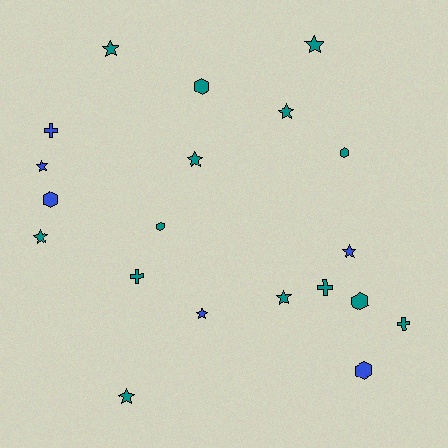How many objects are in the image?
There are 20 objects.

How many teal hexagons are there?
There are 4 teal hexagons.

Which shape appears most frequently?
Star, with 10 objects.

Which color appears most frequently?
Teal, with 14 objects.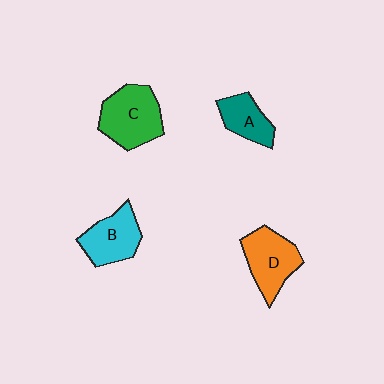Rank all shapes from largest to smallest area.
From largest to smallest: C (green), D (orange), B (cyan), A (teal).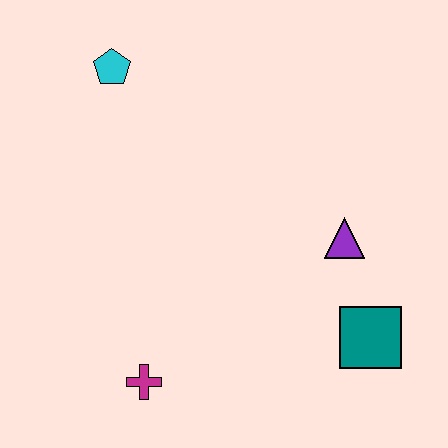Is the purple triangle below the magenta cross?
No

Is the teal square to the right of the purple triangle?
Yes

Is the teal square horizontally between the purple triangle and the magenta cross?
No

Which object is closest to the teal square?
The purple triangle is closest to the teal square.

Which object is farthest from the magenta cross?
The cyan pentagon is farthest from the magenta cross.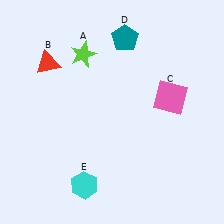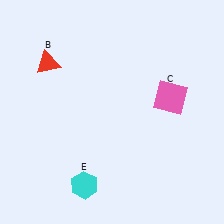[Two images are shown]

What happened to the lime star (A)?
The lime star (A) was removed in Image 2. It was in the top-left area of Image 1.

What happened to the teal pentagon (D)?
The teal pentagon (D) was removed in Image 2. It was in the top-right area of Image 1.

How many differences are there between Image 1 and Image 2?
There are 2 differences between the two images.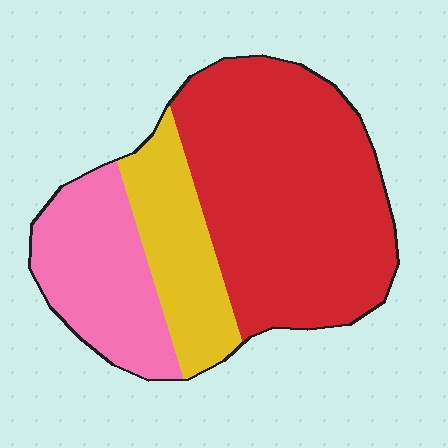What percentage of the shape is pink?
Pink covers about 25% of the shape.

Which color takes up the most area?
Red, at roughly 55%.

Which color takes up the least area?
Yellow, at roughly 20%.